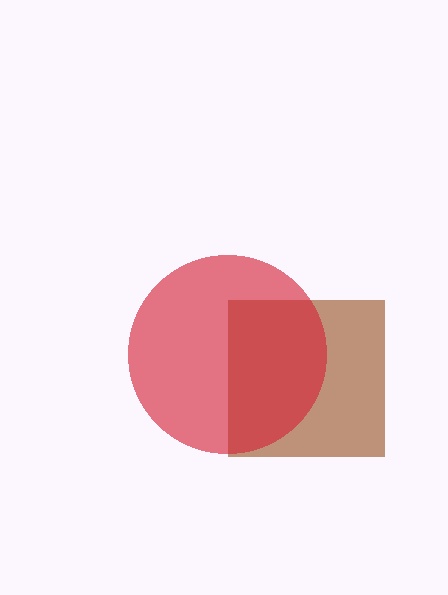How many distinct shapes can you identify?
There are 2 distinct shapes: a brown square, a red circle.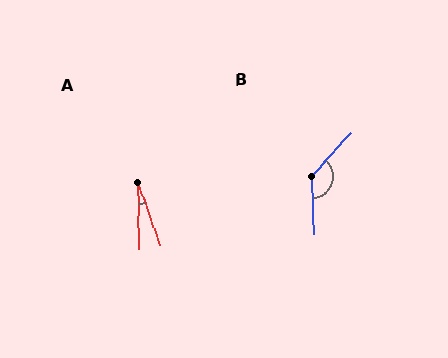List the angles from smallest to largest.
A (18°), B (135°).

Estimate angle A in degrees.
Approximately 18 degrees.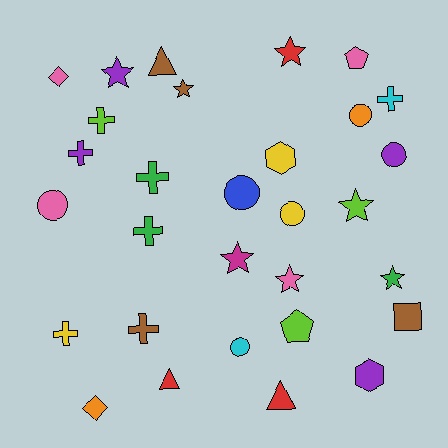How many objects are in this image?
There are 30 objects.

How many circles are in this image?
There are 6 circles.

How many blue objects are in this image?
There is 1 blue object.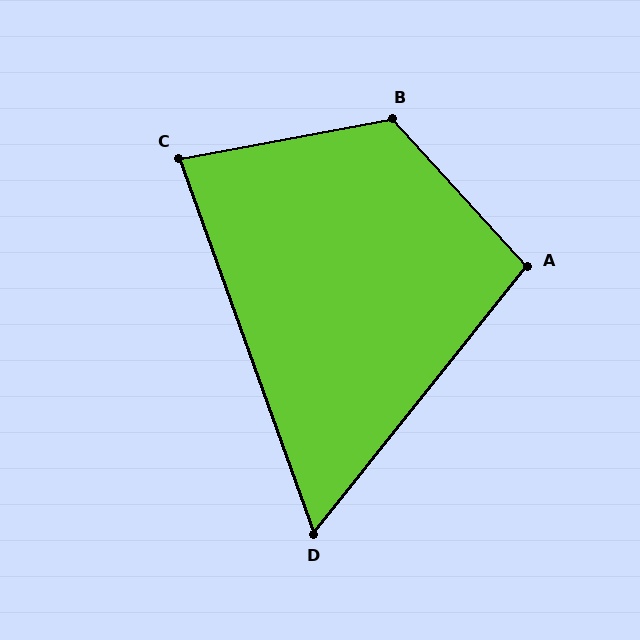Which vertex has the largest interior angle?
B, at approximately 122 degrees.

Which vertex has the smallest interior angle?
D, at approximately 58 degrees.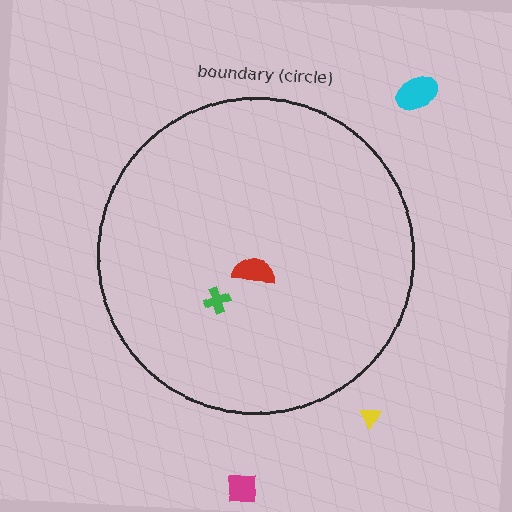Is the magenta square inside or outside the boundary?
Outside.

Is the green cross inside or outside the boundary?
Inside.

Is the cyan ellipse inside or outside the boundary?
Outside.